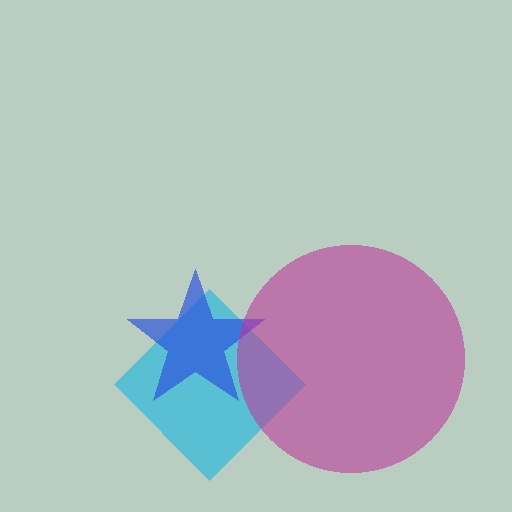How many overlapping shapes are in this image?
There are 3 overlapping shapes in the image.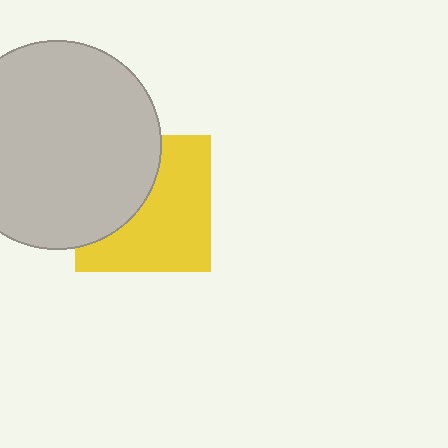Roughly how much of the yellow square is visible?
About half of it is visible (roughly 59%).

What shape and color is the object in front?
The object in front is a light gray circle.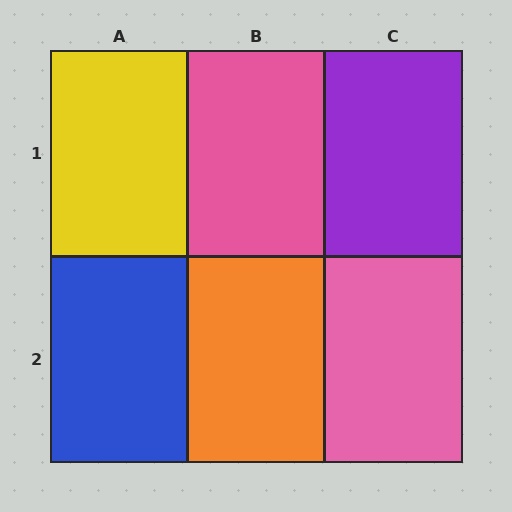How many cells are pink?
2 cells are pink.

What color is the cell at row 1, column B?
Pink.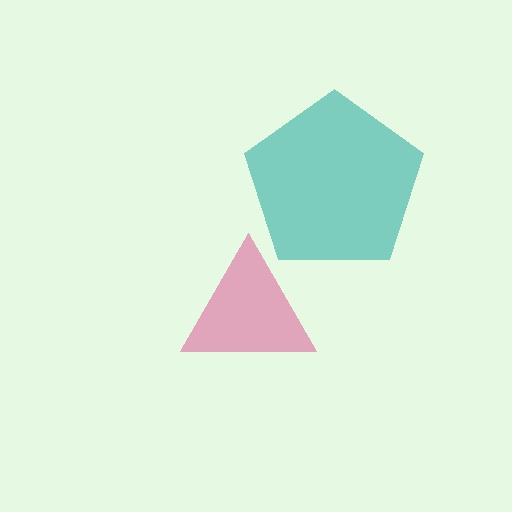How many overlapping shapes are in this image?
There are 2 overlapping shapes in the image.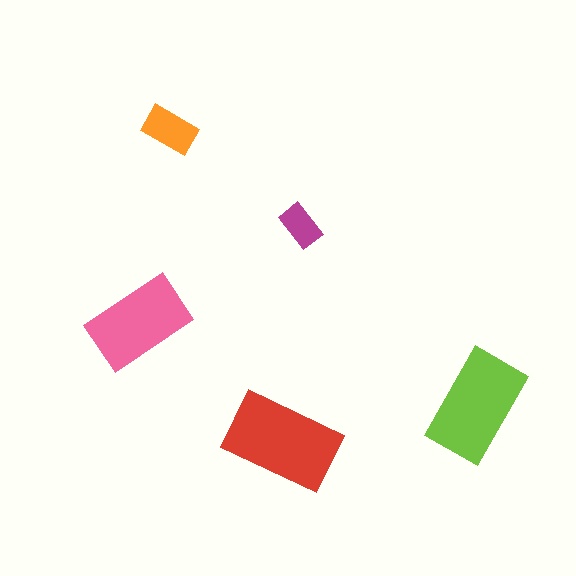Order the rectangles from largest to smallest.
the red one, the lime one, the pink one, the orange one, the magenta one.